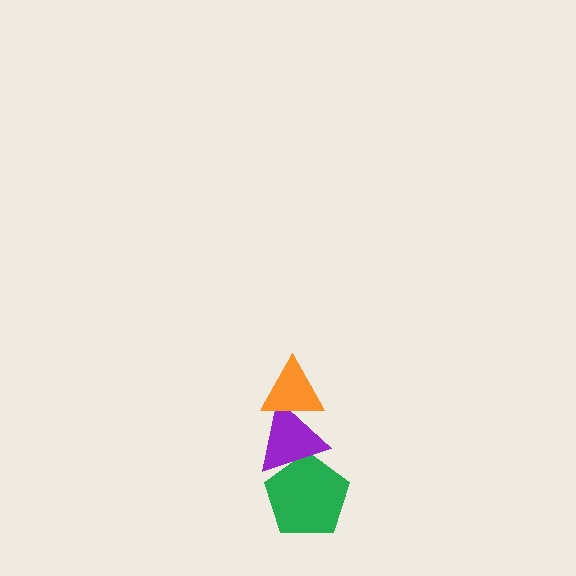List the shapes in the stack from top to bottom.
From top to bottom: the orange triangle, the purple triangle, the green pentagon.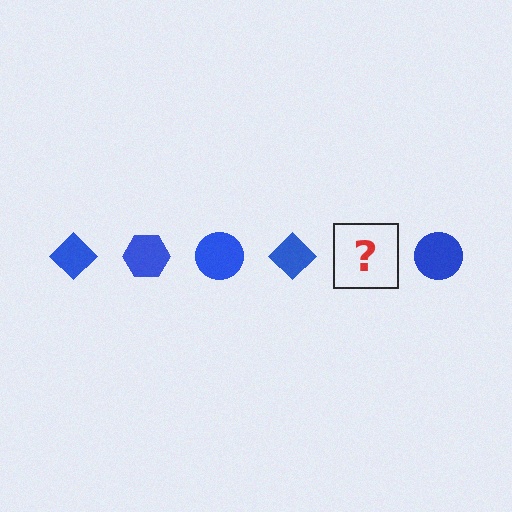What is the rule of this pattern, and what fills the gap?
The rule is that the pattern cycles through diamond, hexagon, circle shapes in blue. The gap should be filled with a blue hexagon.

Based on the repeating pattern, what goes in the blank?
The blank should be a blue hexagon.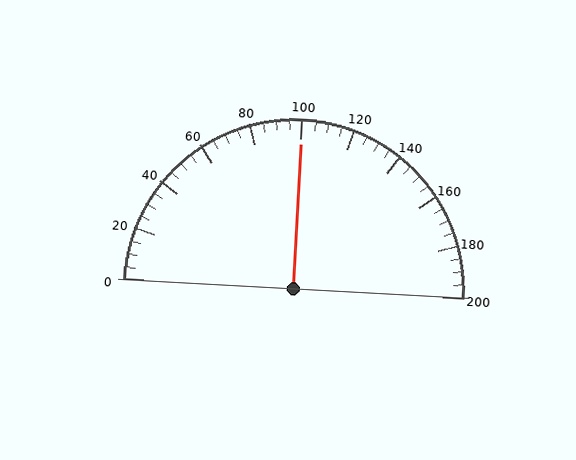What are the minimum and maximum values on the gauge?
The gauge ranges from 0 to 200.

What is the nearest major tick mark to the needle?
The nearest major tick mark is 100.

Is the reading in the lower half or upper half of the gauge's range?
The reading is in the upper half of the range (0 to 200).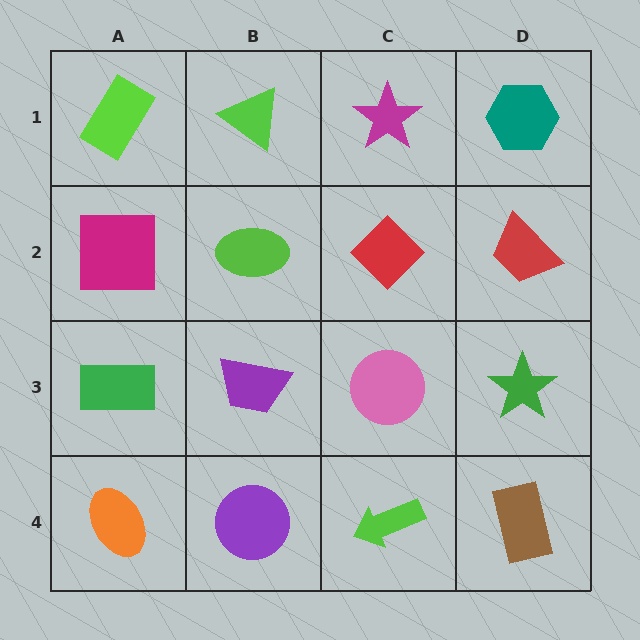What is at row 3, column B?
A purple trapezoid.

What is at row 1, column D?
A teal hexagon.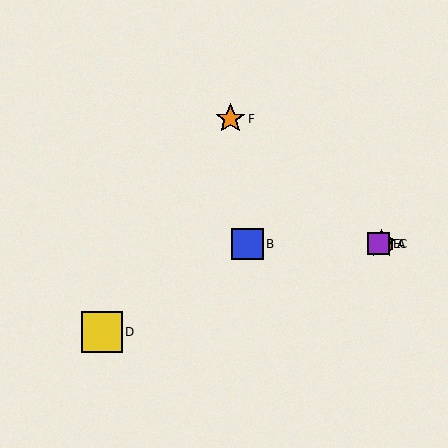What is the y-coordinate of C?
Object C is at y≈244.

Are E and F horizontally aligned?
No, E is at y≈244 and F is at y≈119.